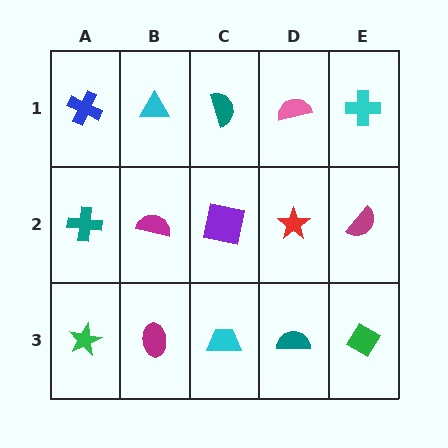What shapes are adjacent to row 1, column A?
A teal cross (row 2, column A), a cyan triangle (row 1, column B).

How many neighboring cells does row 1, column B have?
3.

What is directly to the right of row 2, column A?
A magenta semicircle.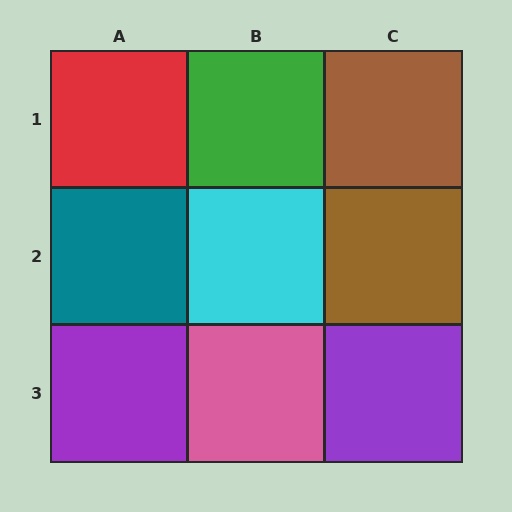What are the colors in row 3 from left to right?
Purple, pink, purple.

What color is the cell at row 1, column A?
Red.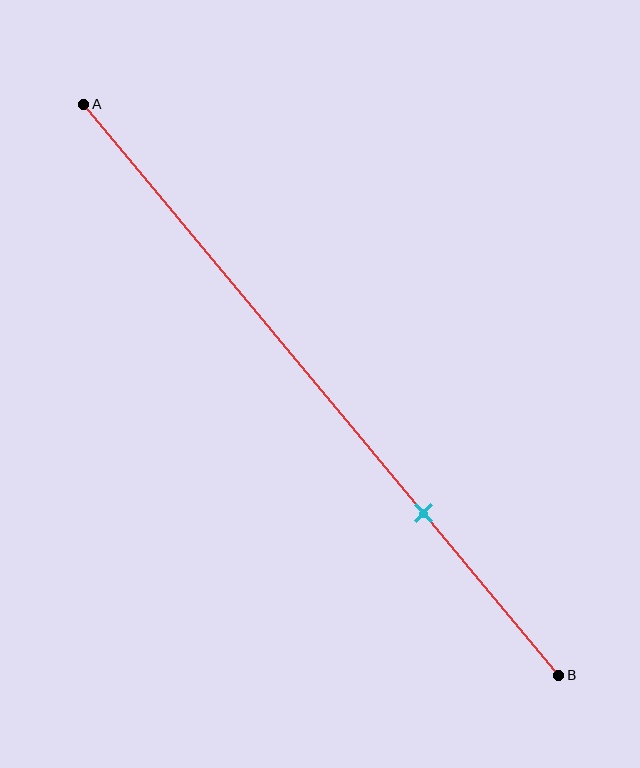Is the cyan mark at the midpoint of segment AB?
No, the mark is at about 70% from A, not at the 50% midpoint.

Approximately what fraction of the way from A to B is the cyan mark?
The cyan mark is approximately 70% of the way from A to B.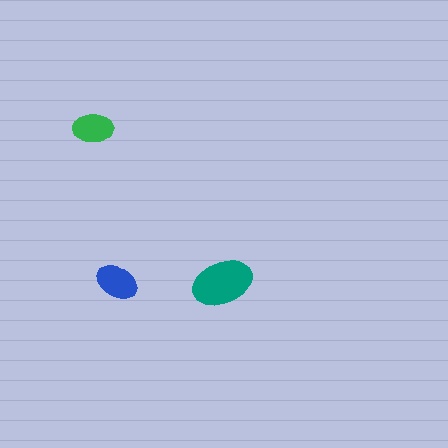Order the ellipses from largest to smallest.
the teal one, the blue one, the green one.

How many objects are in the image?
There are 3 objects in the image.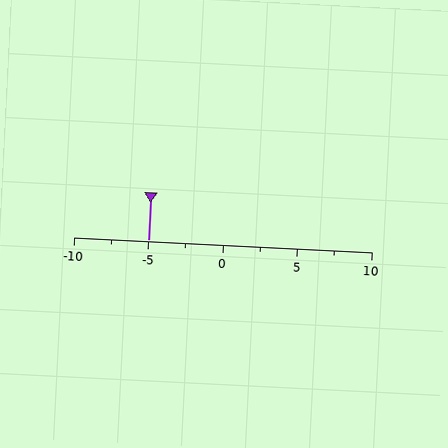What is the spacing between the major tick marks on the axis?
The major ticks are spaced 5 apart.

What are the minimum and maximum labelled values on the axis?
The axis runs from -10 to 10.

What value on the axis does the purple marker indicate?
The marker indicates approximately -5.